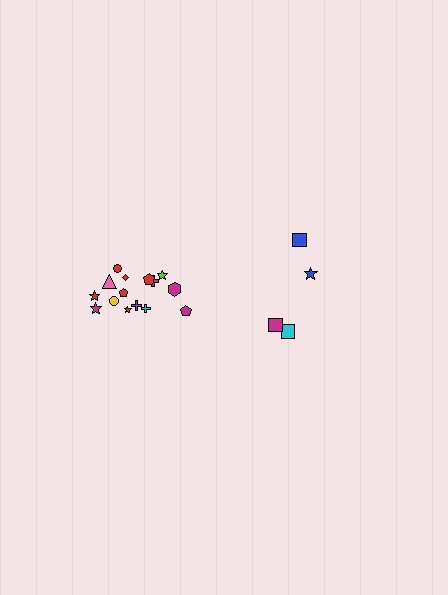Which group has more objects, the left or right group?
The left group.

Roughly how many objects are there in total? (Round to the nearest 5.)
Roughly 20 objects in total.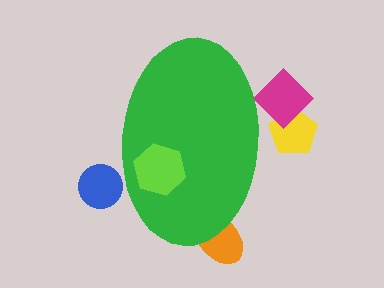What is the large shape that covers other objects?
A green ellipse.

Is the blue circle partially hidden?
Yes, the blue circle is partially hidden behind the green ellipse.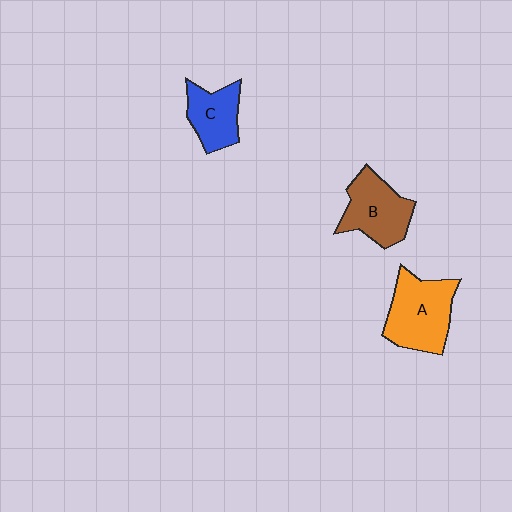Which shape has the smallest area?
Shape C (blue).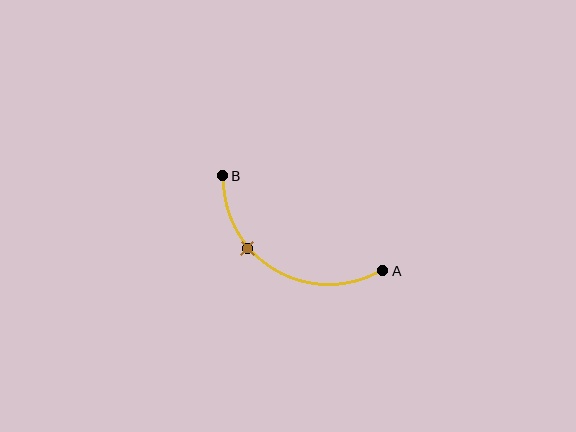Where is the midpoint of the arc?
The arc midpoint is the point on the curve farthest from the straight line joining A and B. It sits below that line.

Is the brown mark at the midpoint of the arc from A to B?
No. The brown mark lies on the arc but is closer to endpoint B. The arc midpoint would be at the point on the curve equidistant along the arc from both A and B.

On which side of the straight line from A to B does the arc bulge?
The arc bulges below the straight line connecting A and B.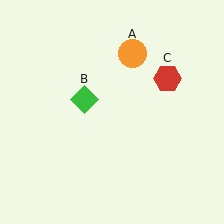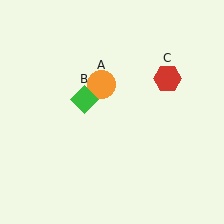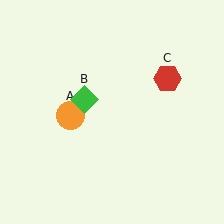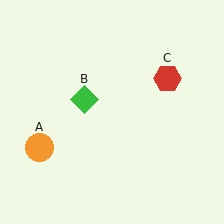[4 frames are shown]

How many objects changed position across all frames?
1 object changed position: orange circle (object A).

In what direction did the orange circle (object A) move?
The orange circle (object A) moved down and to the left.